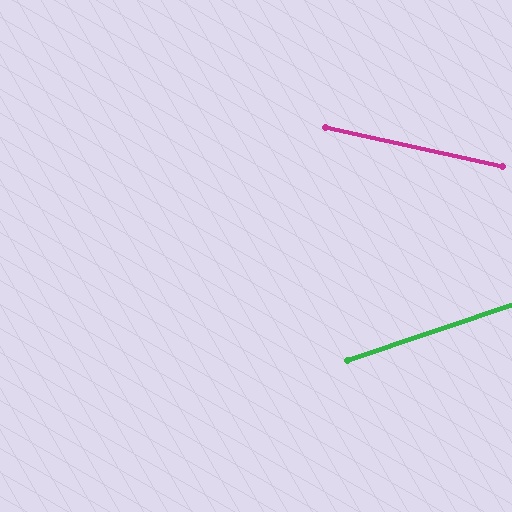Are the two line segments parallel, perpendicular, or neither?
Neither parallel nor perpendicular — they differ by about 31°.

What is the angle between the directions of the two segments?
Approximately 31 degrees.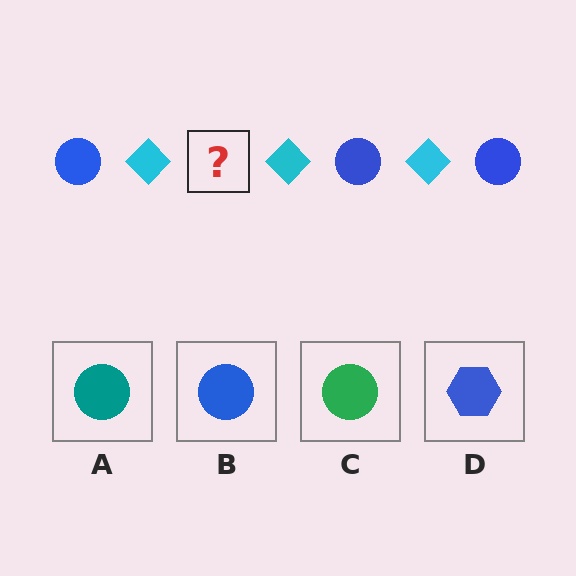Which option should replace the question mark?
Option B.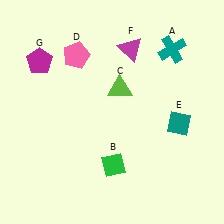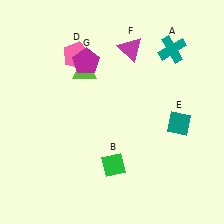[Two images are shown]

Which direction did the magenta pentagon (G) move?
The magenta pentagon (G) moved right.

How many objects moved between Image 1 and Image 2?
2 objects moved between the two images.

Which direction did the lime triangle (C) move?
The lime triangle (C) moved left.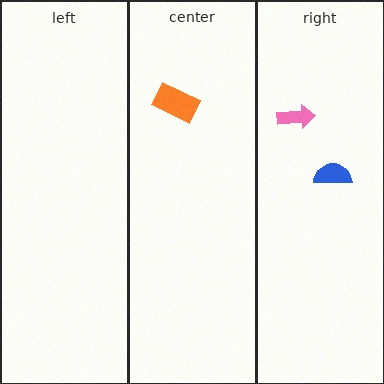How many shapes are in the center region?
1.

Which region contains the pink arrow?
The right region.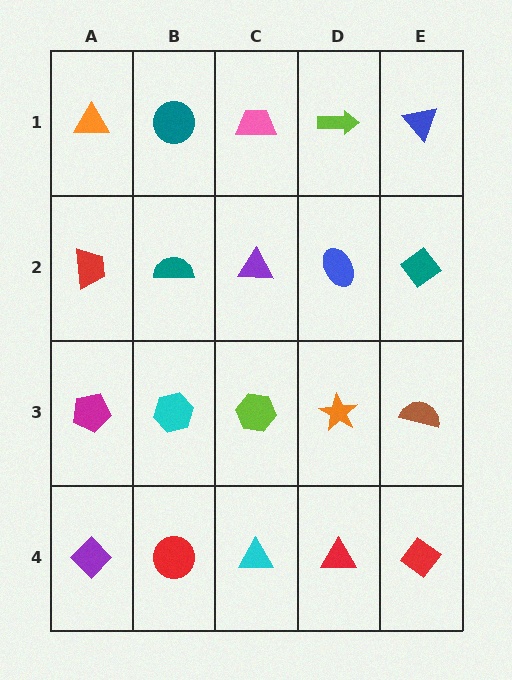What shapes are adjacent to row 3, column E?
A teal diamond (row 2, column E), a red diamond (row 4, column E), an orange star (row 3, column D).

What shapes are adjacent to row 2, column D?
A lime arrow (row 1, column D), an orange star (row 3, column D), a purple triangle (row 2, column C), a teal diamond (row 2, column E).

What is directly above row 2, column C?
A pink trapezoid.